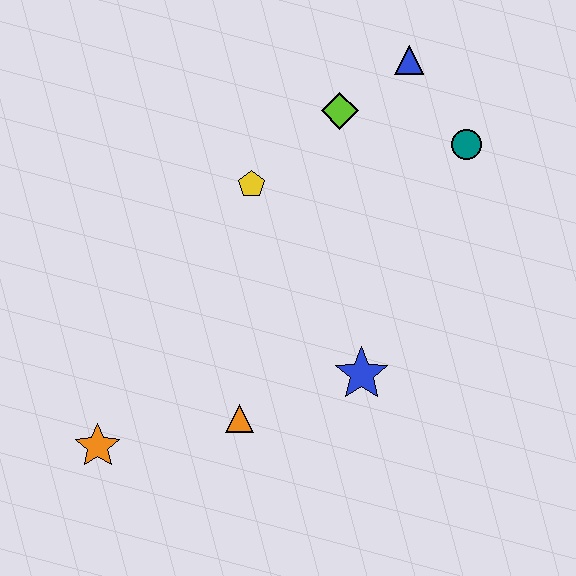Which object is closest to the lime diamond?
The blue triangle is closest to the lime diamond.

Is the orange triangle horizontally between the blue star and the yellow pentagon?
No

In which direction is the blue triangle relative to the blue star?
The blue triangle is above the blue star.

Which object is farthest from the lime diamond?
The orange star is farthest from the lime diamond.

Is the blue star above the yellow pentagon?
No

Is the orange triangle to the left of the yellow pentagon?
Yes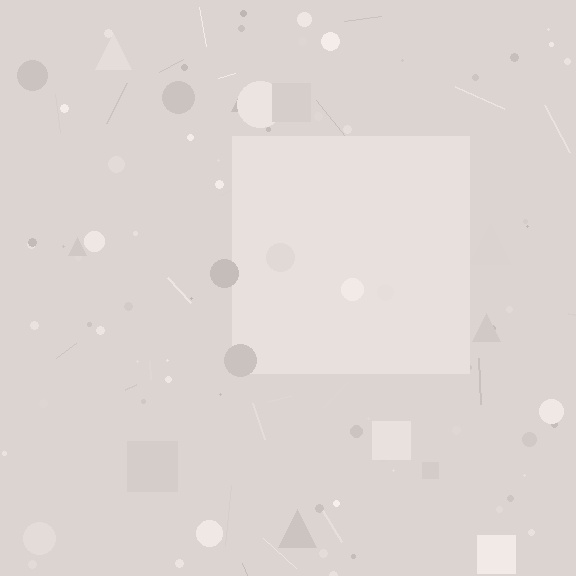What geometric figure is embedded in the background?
A square is embedded in the background.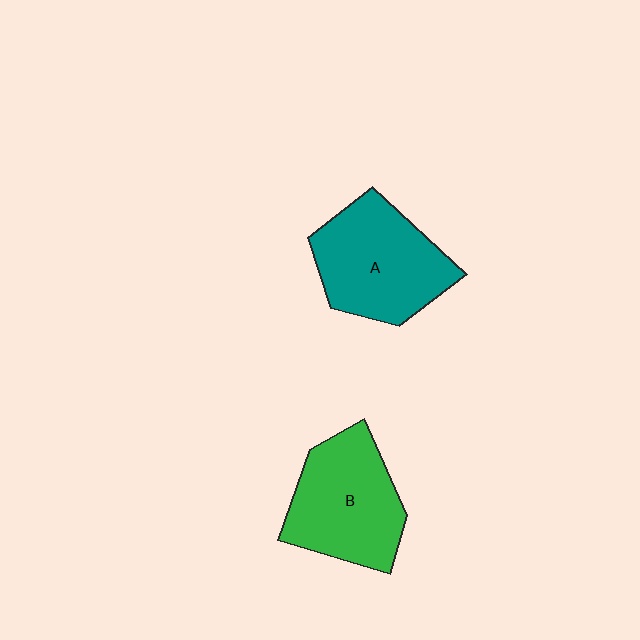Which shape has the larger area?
Shape A (teal).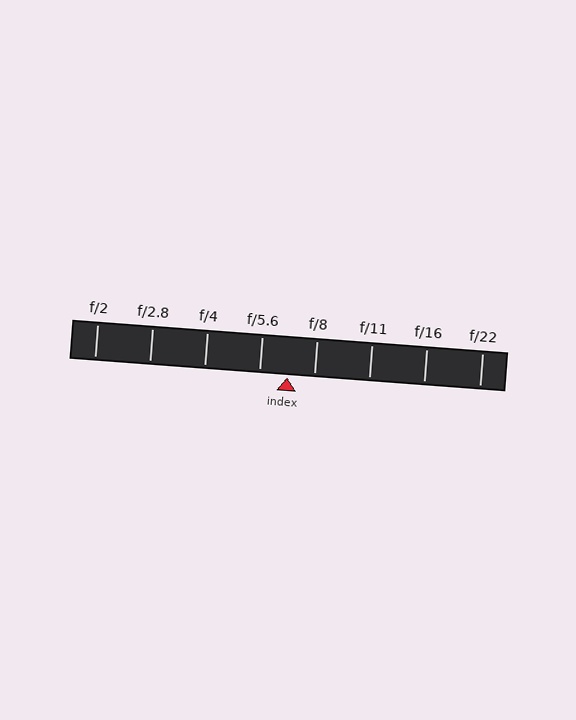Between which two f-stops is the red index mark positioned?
The index mark is between f/5.6 and f/8.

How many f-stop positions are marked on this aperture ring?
There are 8 f-stop positions marked.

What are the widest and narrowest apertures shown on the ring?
The widest aperture shown is f/2 and the narrowest is f/22.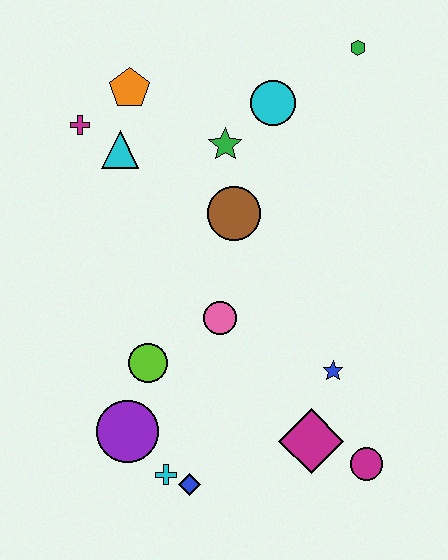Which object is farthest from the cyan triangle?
The magenta circle is farthest from the cyan triangle.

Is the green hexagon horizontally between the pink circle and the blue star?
No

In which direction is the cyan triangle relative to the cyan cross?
The cyan triangle is above the cyan cross.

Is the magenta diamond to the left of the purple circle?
No